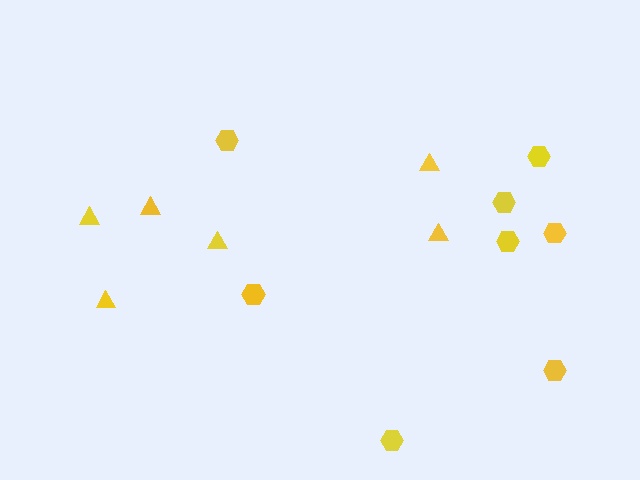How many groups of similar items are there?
There are 2 groups: one group of triangles (6) and one group of hexagons (8).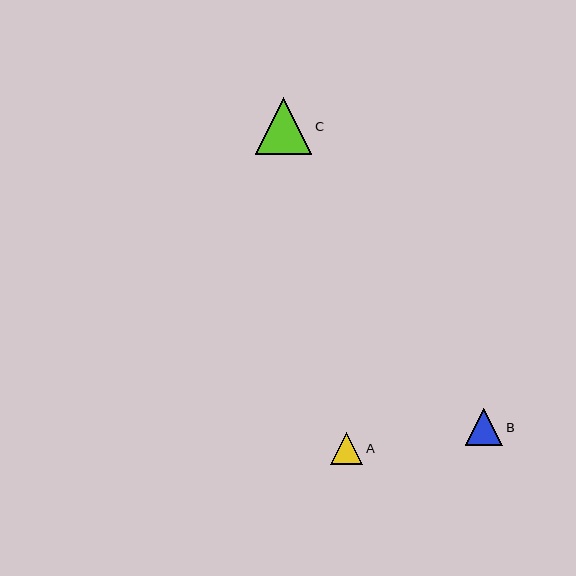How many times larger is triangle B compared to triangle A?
Triangle B is approximately 1.2 times the size of triangle A.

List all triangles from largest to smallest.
From largest to smallest: C, B, A.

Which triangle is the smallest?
Triangle A is the smallest with a size of approximately 32 pixels.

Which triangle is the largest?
Triangle C is the largest with a size of approximately 56 pixels.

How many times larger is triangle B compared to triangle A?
Triangle B is approximately 1.2 times the size of triangle A.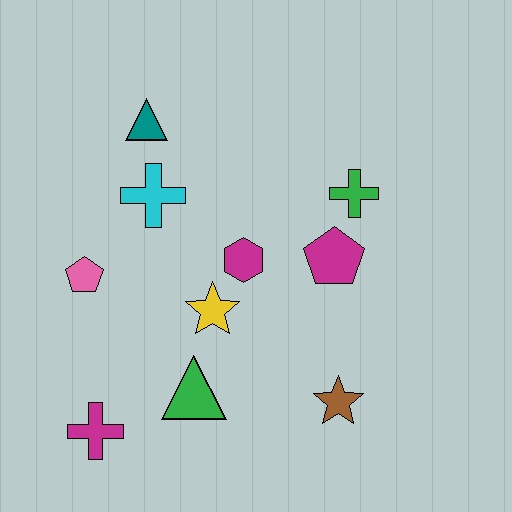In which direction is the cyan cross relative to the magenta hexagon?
The cyan cross is to the left of the magenta hexagon.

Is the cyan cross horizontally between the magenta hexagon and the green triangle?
No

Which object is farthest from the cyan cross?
The brown star is farthest from the cyan cross.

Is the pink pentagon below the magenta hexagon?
Yes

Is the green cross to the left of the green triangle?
No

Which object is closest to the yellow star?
The magenta hexagon is closest to the yellow star.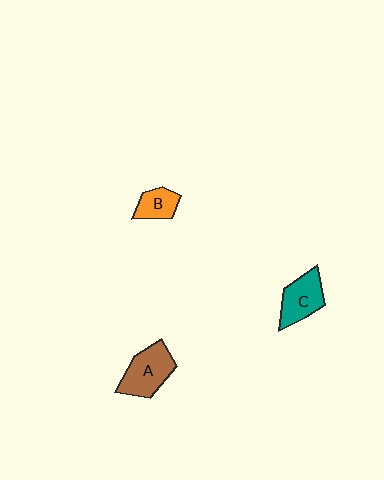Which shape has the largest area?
Shape A (brown).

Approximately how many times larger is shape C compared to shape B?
Approximately 1.5 times.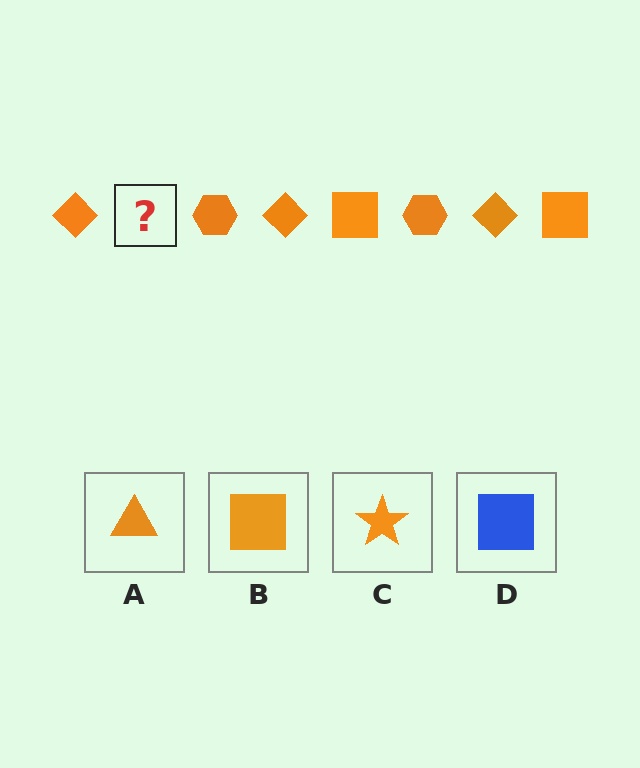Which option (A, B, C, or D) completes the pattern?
B.